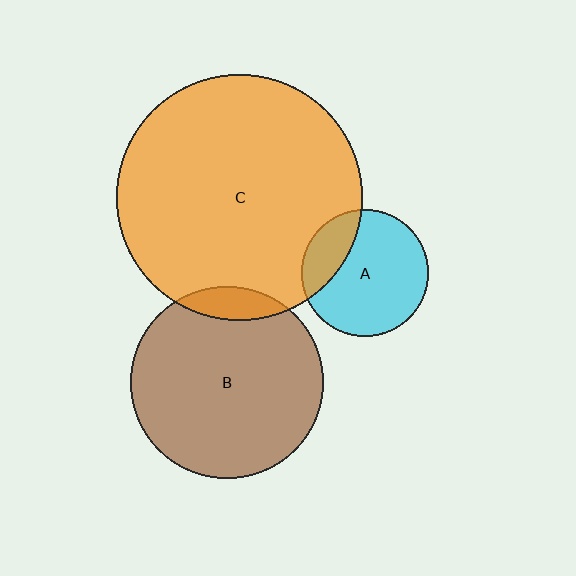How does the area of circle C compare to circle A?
Approximately 3.7 times.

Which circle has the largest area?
Circle C (orange).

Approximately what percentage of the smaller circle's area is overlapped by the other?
Approximately 25%.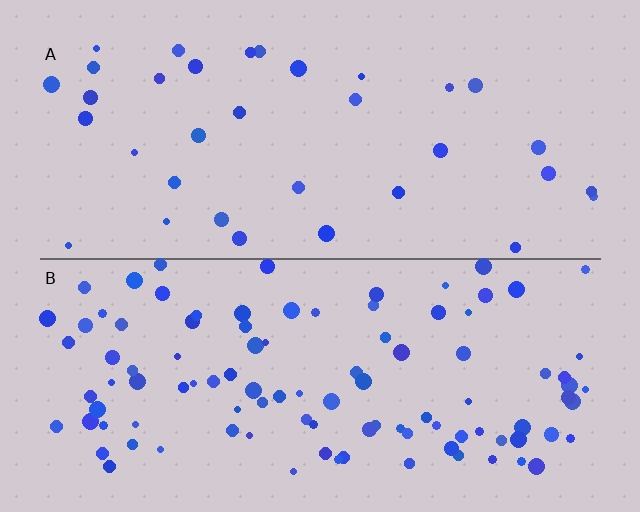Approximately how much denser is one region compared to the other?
Approximately 3.0× — region B over region A.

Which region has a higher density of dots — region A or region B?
B (the bottom).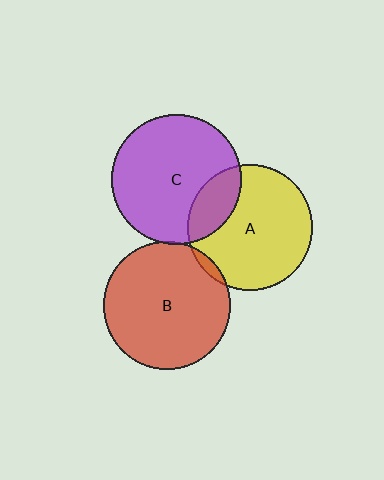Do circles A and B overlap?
Yes.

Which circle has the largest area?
Circle C (purple).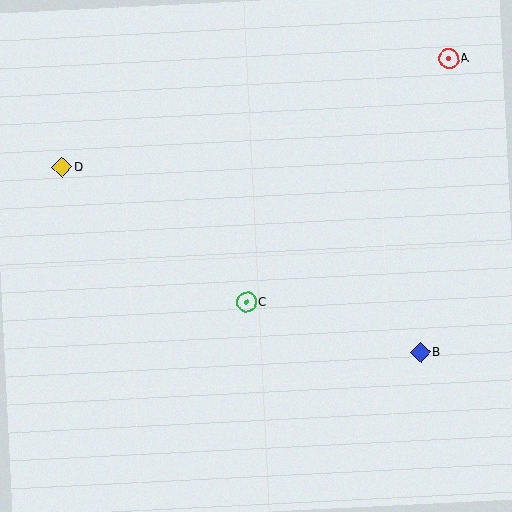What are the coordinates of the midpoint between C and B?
The midpoint between C and B is at (333, 327).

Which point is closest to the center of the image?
Point C at (246, 303) is closest to the center.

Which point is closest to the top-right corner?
Point A is closest to the top-right corner.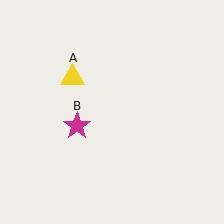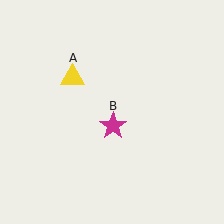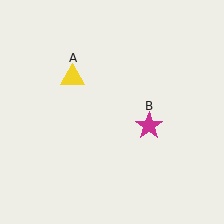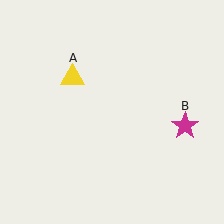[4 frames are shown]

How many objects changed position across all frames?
1 object changed position: magenta star (object B).